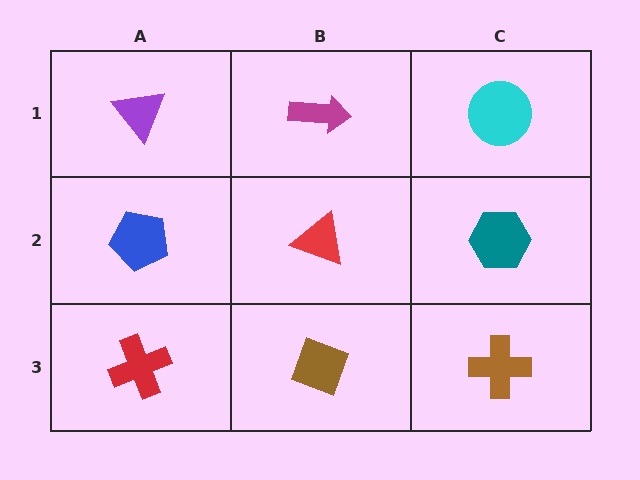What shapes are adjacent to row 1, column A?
A blue pentagon (row 2, column A), a magenta arrow (row 1, column B).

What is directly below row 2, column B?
A brown diamond.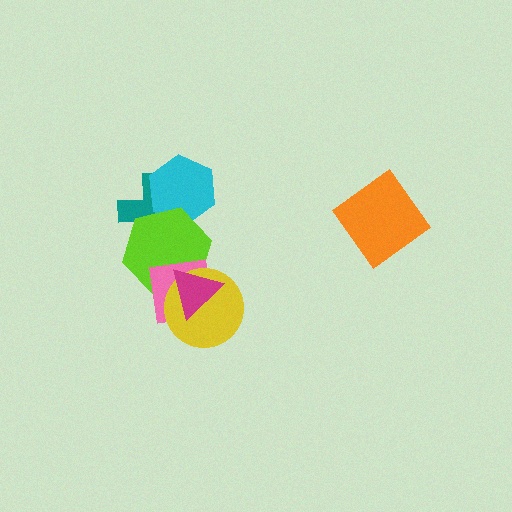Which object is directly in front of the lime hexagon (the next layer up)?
The pink square is directly in front of the lime hexagon.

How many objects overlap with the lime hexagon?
5 objects overlap with the lime hexagon.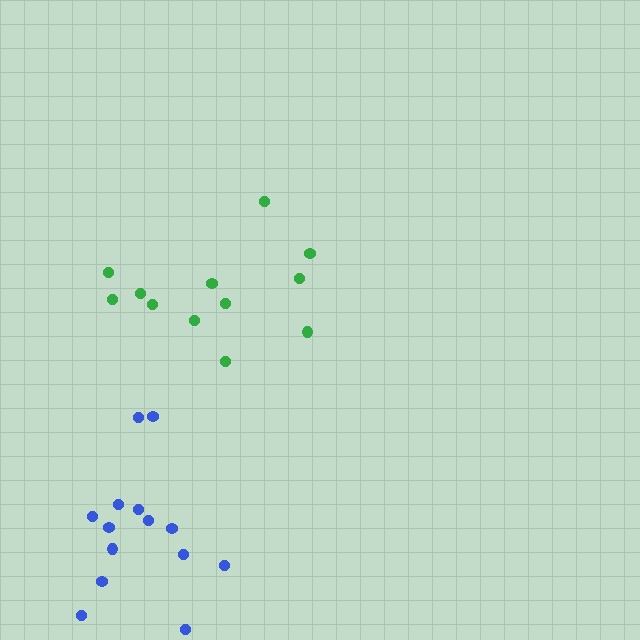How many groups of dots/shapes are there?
There are 2 groups.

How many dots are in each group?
Group 1: 12 dots, Group 2: 14 dots (26 total).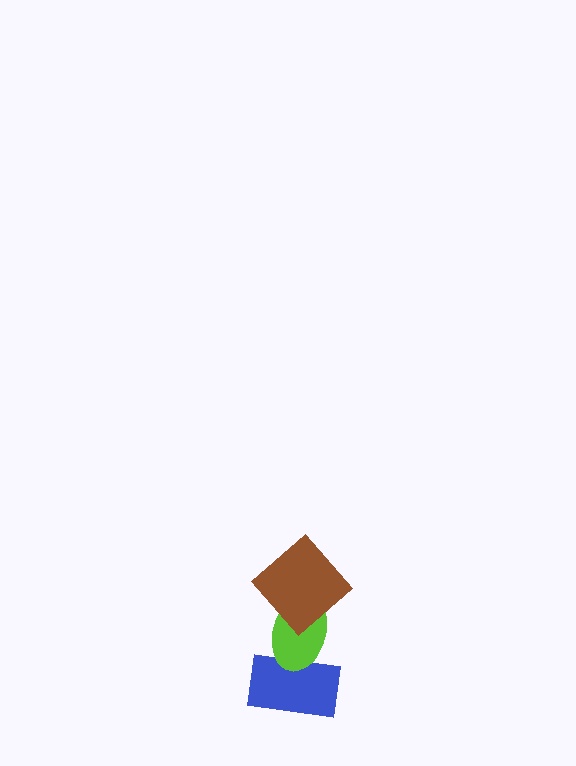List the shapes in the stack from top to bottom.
From top to bottom: the brown diamond, the lime ellipse, the blue rectangle.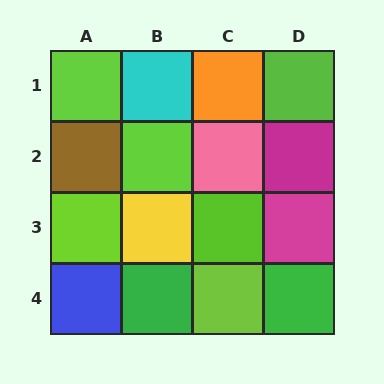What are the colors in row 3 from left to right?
Lime, yellow, lime, magenta.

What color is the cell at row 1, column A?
Lime.